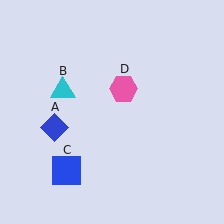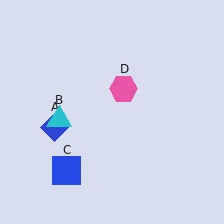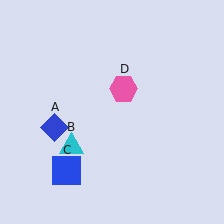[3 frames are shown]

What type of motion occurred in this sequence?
The cyan triangle (object B) rotated counterclockwise around the center of the scene.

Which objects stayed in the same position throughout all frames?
Blue diamond (object A) and blue square (object C) and pink hexagon (object D) remained stationary.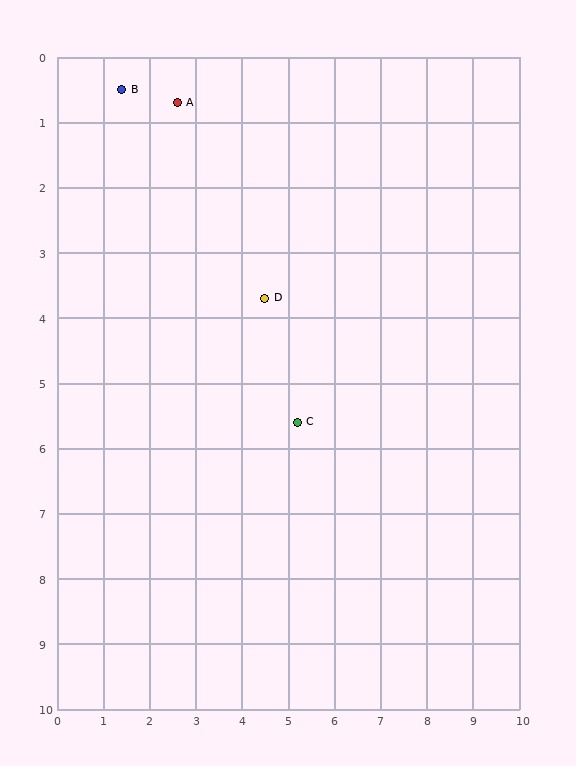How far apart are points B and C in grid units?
Points B and C are about 6.4 grid units apart.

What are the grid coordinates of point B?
Point B is at approximately (1.4, 0.5).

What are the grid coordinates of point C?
Point C is at approximately (5.2, 5.6).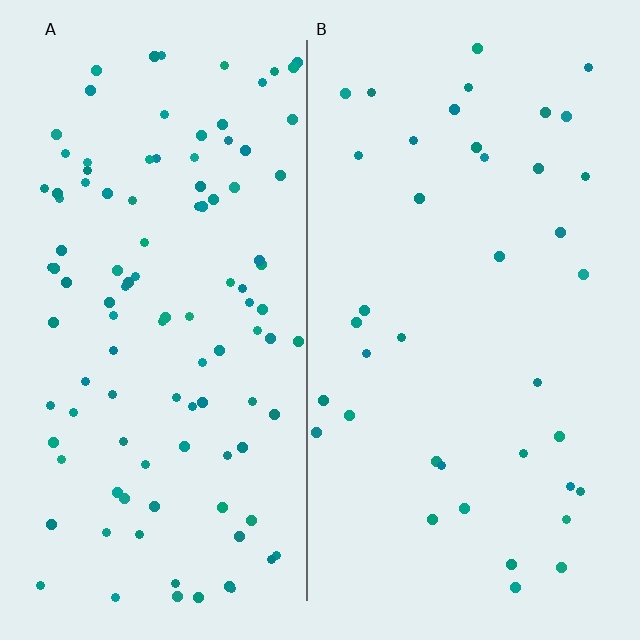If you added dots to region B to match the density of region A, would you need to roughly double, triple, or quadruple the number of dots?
Approximately triple.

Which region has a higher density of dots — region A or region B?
A (the left).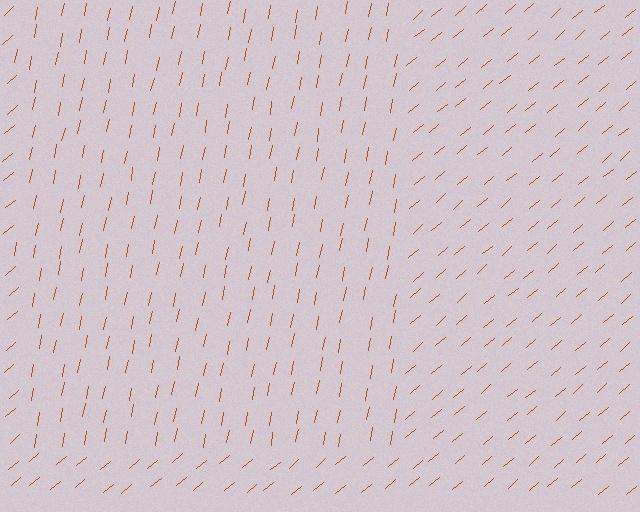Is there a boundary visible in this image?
Yes, there is a texture boundary formed by a change in line orientation.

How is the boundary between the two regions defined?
The boundary is defined purely by a change in line orientation (approximately 39 degrees difference). All lines are the same color and thickness.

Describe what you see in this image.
The image is filled with small brown line segments. A rectangle region in the image has lines oriented differently from the surrounding lines, creating a visible texture boundary.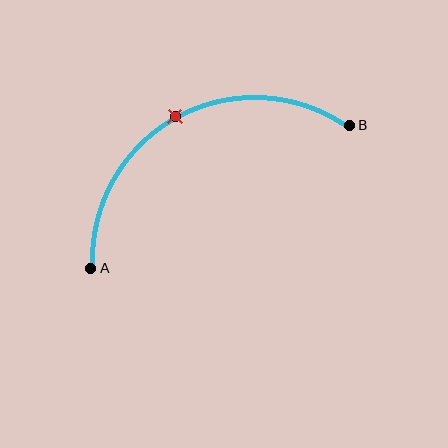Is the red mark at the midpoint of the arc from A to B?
Yes. The red mark lies on the arc at equal arc-length from both A and B — it is the arc midpoint.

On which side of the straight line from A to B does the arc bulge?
The arc bulges above the straight line connecting A and B.